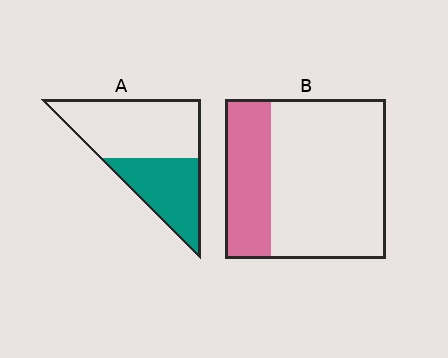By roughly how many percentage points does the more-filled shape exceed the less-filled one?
By roughly 10 percentage points (A over B).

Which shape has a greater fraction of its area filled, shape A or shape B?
Shape A.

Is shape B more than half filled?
No.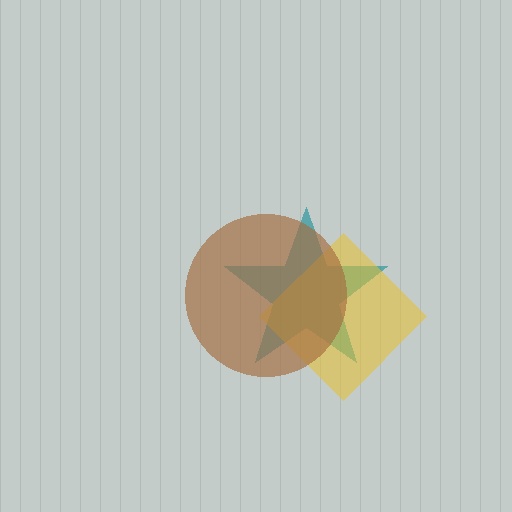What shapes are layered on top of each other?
The layered shapes are: a teal star, a yellow diamond, a brown circle.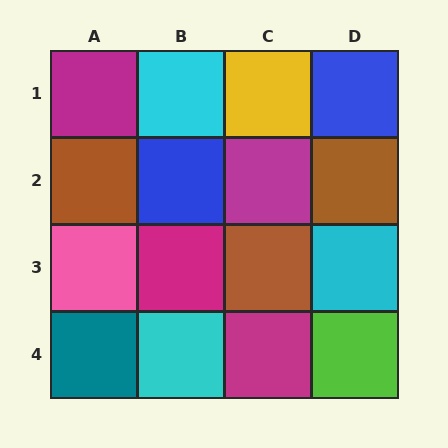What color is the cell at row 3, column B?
Magenta.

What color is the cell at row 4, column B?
Cyan.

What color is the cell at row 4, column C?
Magenta.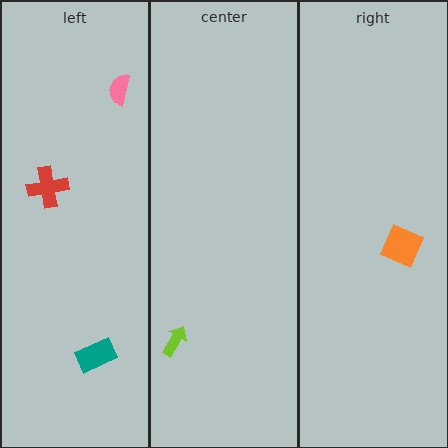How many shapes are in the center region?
1.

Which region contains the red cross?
The left region.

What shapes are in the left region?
The teal rectangle, the red cross, the pink semicircle.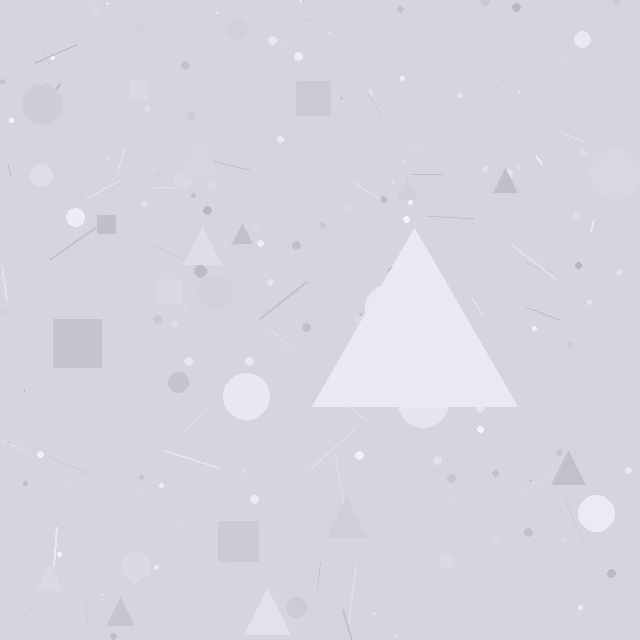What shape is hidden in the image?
A triangle is hidden in the image.